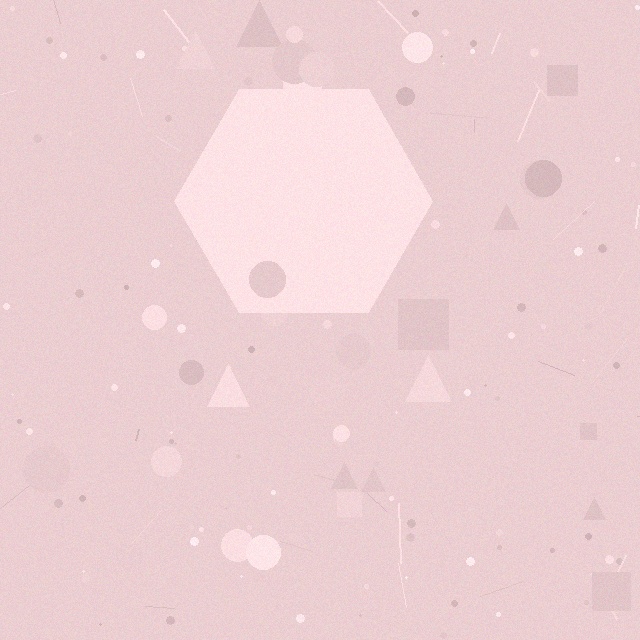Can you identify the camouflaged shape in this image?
The camouflaged shape is a hexagon.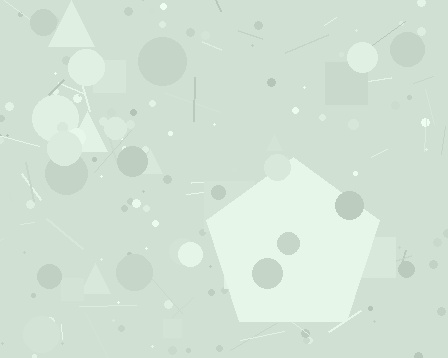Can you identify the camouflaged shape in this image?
The camouflaged shape is a pentagon.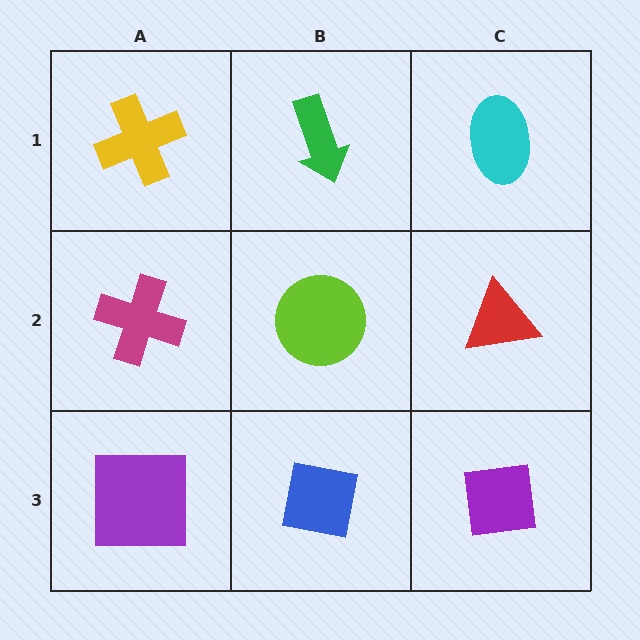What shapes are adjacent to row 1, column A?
A magenta cross (row 2, column A), a green arrow (row 1, column B).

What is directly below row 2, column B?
A blue square.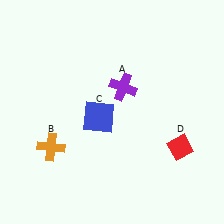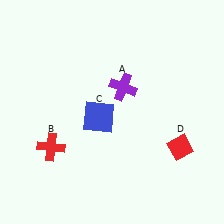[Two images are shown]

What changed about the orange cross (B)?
In Image 1, B is orange. In Image 2, it changed to red.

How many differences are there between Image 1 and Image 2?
There is 1 difference between the two images.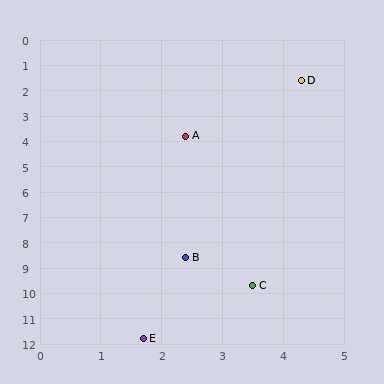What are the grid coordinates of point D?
Point D is at approximately (4.3, 1.6).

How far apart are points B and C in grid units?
Points B and C are about 1.6 grid units apart.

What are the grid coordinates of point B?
Point B is at approximately (2.4, 8.6).